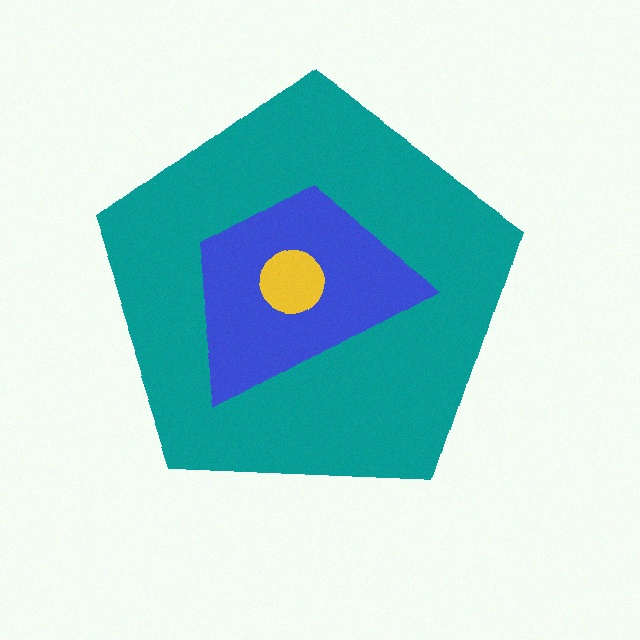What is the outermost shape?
The teal pentagon.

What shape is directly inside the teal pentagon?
The blue trapezoid.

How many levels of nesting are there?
3.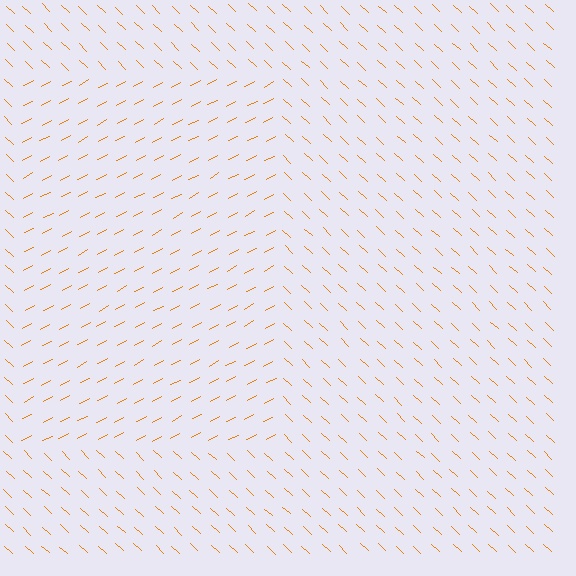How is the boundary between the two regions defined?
The boundary is defined purely by a change in line orientation (approximately 71 degrees difference). All lines are the same color and thickness.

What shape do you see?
I see a rectangle.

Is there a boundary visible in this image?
Yes, there is a texture boundary formed by a change in line orientation.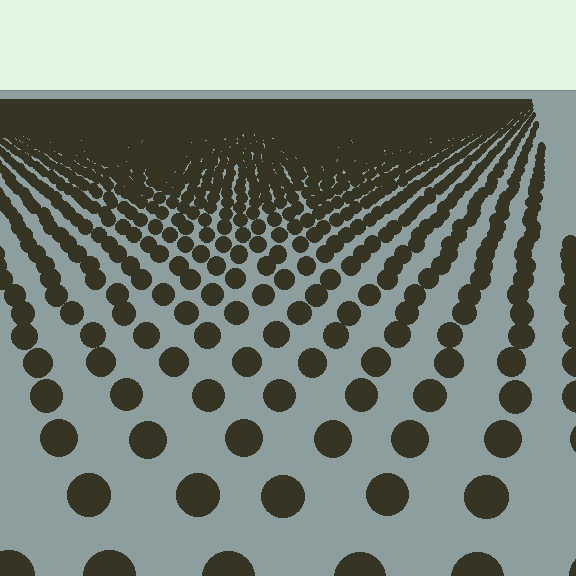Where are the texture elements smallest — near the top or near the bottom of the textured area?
Near the top.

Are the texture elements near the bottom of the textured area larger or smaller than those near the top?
Larger. Near the bottom, elements are closer to the viewer and appear at a bigger on-screen size.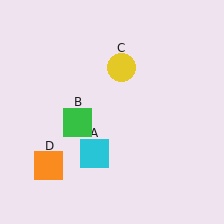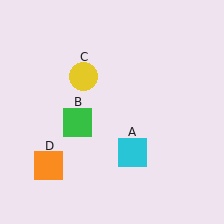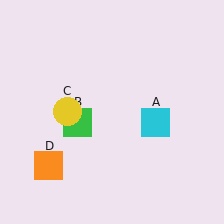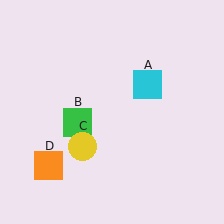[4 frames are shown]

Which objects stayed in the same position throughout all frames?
Green square (object B) and orange square (object D) remained stationary.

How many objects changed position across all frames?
2 objects changed position: cyan square (object A), yellow circle (object C).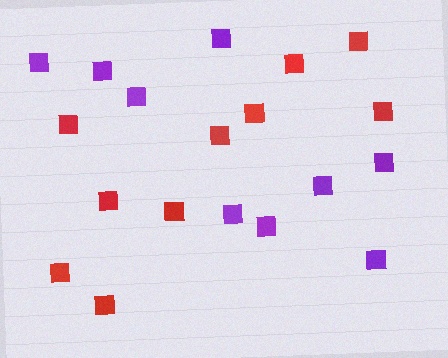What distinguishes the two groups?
There are 2 groups: one group of red squares (10) and one group of purple squares (9).